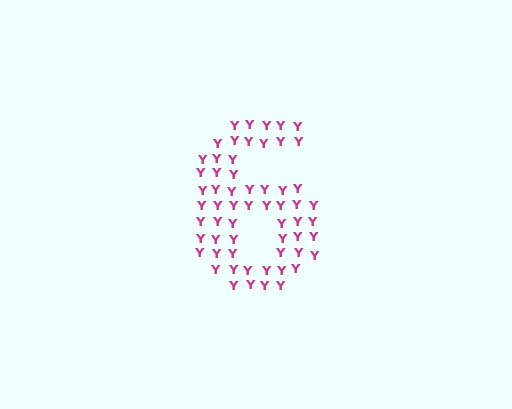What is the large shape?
The large shape is the digit 6.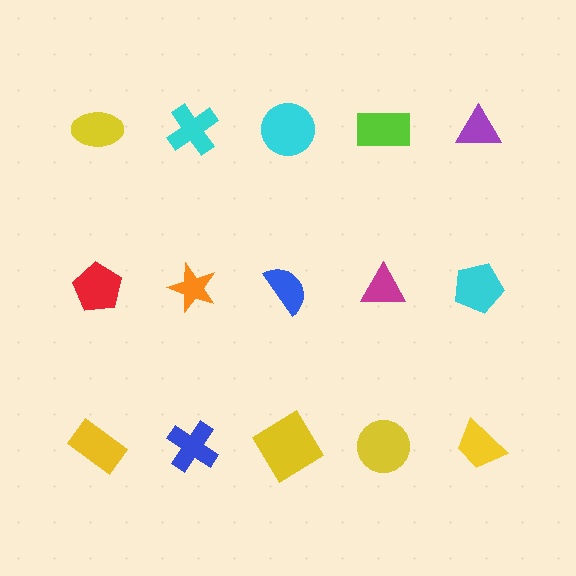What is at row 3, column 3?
A yellow diamond.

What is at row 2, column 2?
An orange star.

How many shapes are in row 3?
5 shapes.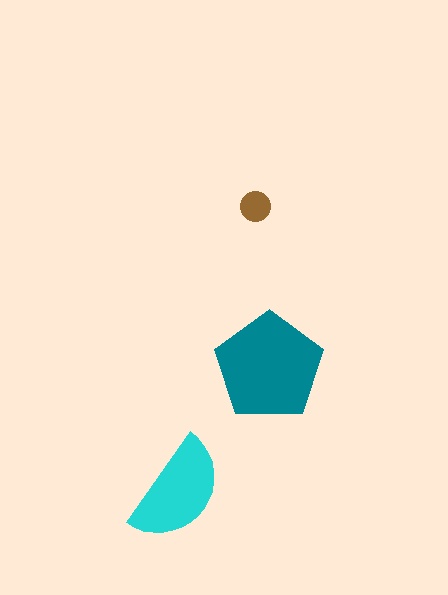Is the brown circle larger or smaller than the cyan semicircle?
Smaller.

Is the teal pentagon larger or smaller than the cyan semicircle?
Larger.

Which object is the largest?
The teal pentagon.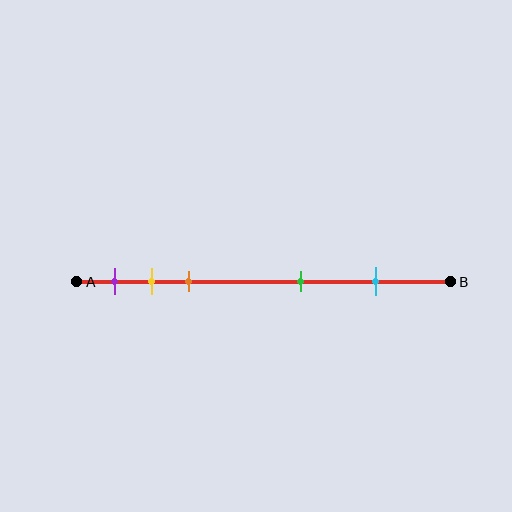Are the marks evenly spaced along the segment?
No, the marks are not evenly spaced.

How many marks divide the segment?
There are 5 marks dividing the segment.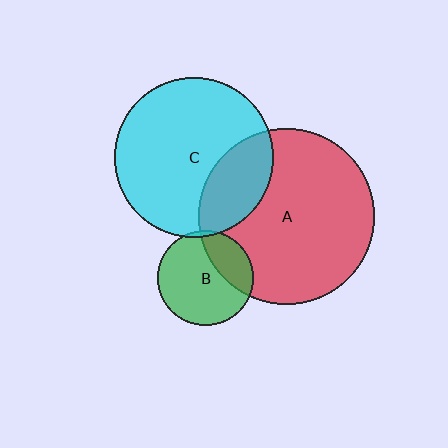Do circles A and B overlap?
Yes.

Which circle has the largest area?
Circle A (red).